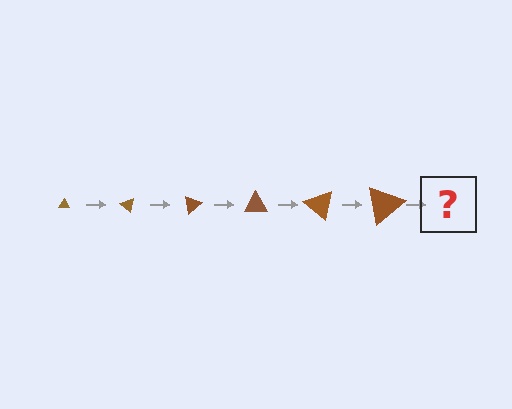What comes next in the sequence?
The next element should be a triangle, larger than the previous one and rotated 240 degrees from the start.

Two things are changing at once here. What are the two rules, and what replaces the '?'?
The two rules are that the triangle grows larger each step and it rotates 40 degrees each step. The '?' should be a triangle, larger than the previous one and rotated 240 degrees from the start.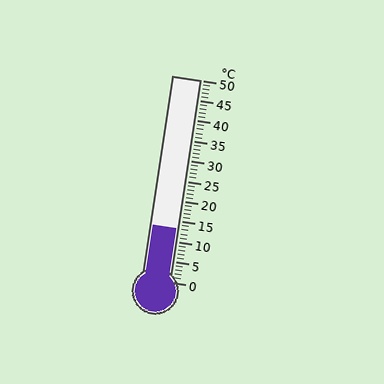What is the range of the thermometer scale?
The thermometer scale ranges from 0°C to 50°C.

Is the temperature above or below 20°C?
The temperature is below 20°C.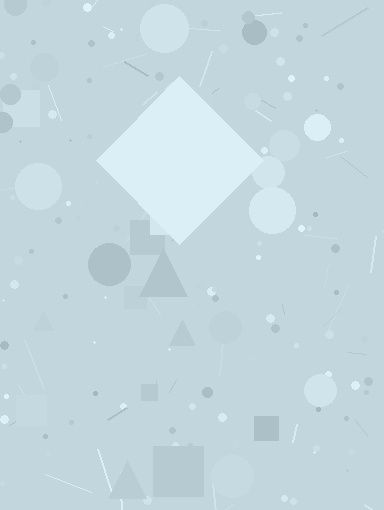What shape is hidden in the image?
A diamond is hidden in the image.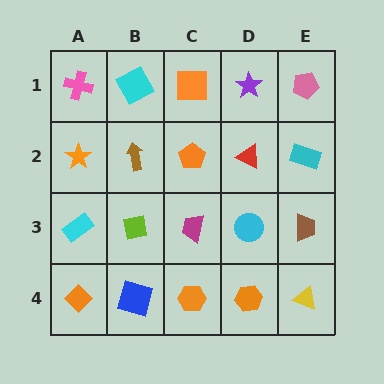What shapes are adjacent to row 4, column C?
A magenta trapezoid (row 3, column C), a blue square (row 4, column B), an orange hexagon (row 4, column D).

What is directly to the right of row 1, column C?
A purple star.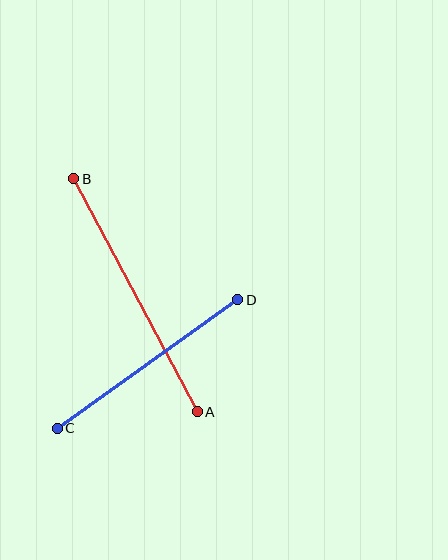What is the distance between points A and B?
The distance is approximately 264 pixels.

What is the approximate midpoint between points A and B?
The midpoint is at approximately (135, 295) pixels.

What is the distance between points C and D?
The distance is approximately 221 pixels.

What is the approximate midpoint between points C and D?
The midpoint is at approximately (147, 364) pixels.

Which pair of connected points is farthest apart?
Points A and B are farthest apart.